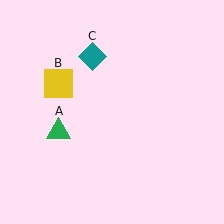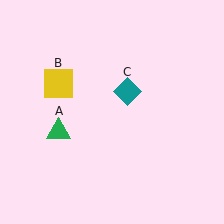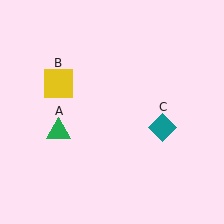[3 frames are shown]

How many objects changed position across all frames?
1 object changed position: teal diamond (object C).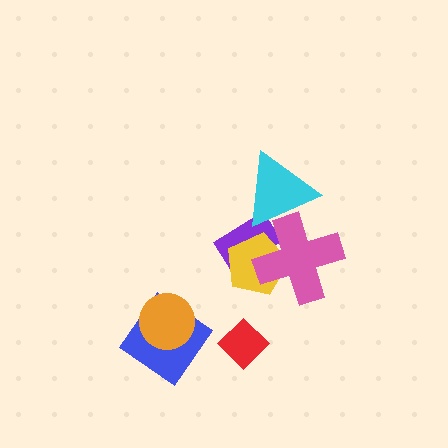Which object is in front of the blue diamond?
The orange circle is in front of the blue diamond.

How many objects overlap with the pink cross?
3 objects overlap with the pink cross.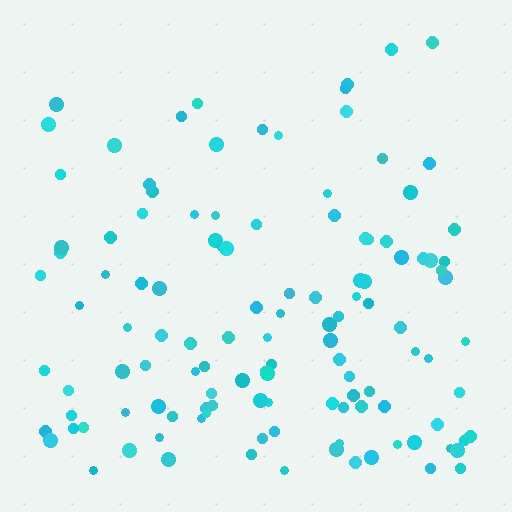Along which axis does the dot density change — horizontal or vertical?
Vertical.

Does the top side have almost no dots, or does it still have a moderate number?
Still a moderate number, just noticeably fewer than the bottom.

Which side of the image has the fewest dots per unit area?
The top.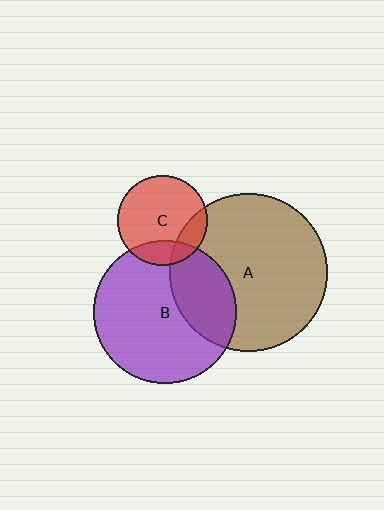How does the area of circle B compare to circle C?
Approximately 2.5 times.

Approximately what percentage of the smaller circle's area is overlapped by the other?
Approximately 20%.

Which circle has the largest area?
Circle A (brown).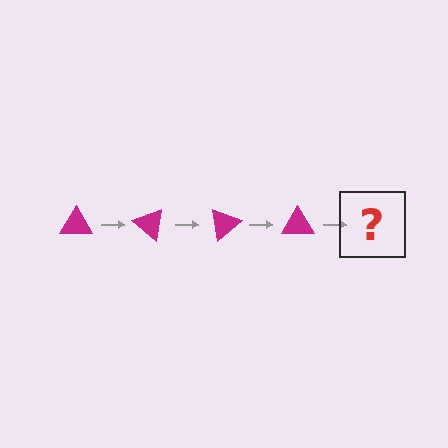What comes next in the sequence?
The next element should be a magenta triangle rotated 160 degrees.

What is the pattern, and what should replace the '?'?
The pattern is that the triangle rotates 40 degrees each step. The '?' should be a magenta triangle rotated 160 degrees.